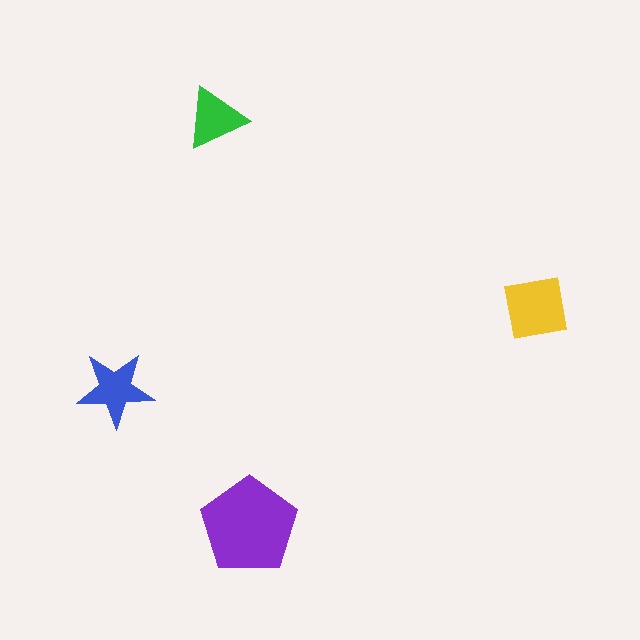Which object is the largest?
The purple pentagon.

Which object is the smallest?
The green triangle.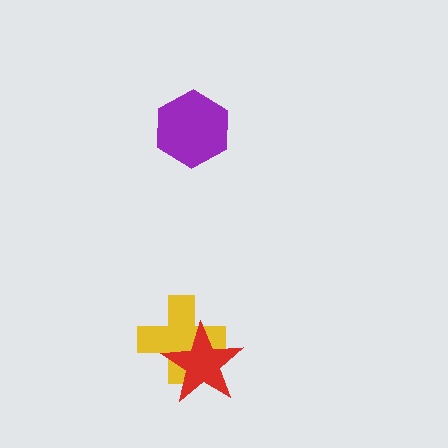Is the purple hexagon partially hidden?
No, no other shape covers it.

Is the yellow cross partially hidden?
Yes, it is partially covered by another shape.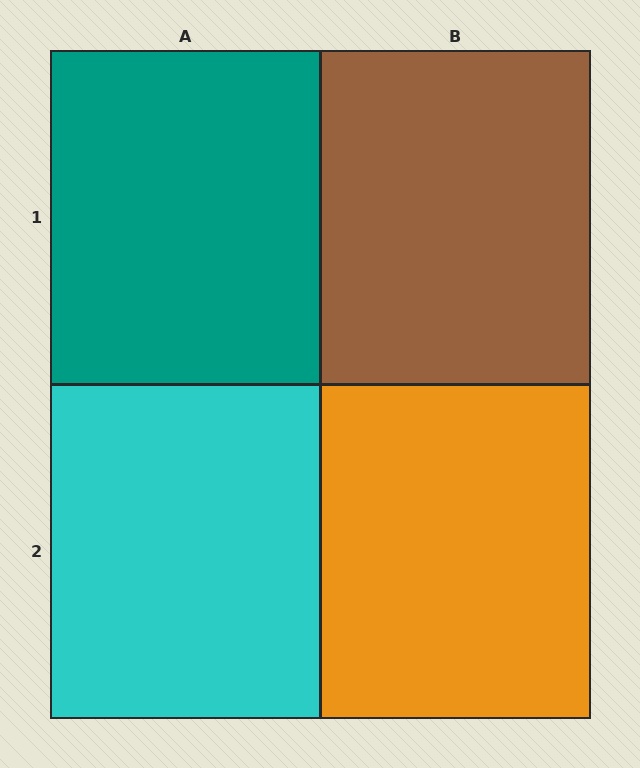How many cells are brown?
1 cell is brown.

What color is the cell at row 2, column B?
Orange.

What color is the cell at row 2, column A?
Cyan.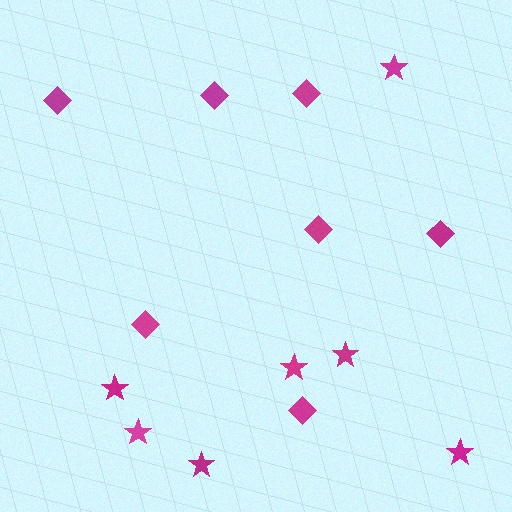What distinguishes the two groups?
There are 2 groups: one group of diamonds (7) and one group of stars (7).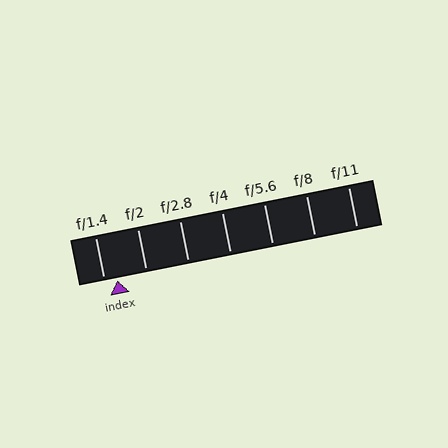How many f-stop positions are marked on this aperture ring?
There are 7 f-stop positions marked.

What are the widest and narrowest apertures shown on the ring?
The widest aperture shown is f/1.4 and the narrowest is f/11.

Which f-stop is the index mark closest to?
The index mark is closest to f/1.4.